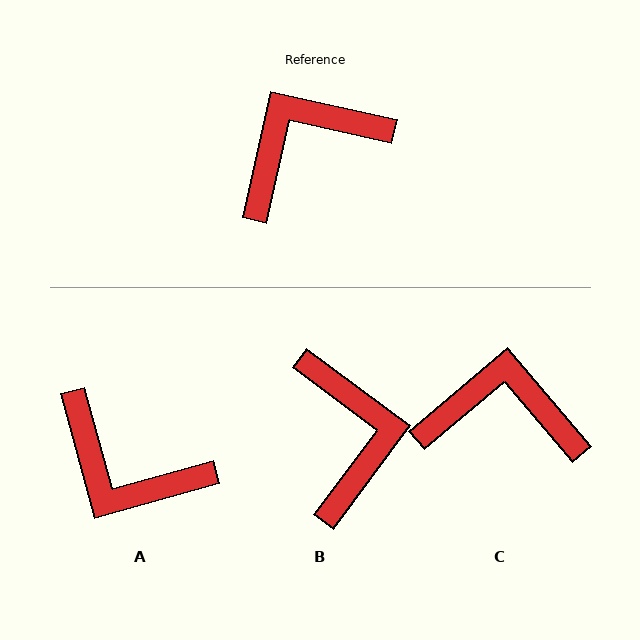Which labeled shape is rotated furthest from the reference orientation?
A, about 118 degrees away.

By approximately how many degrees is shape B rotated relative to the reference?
Approximately 114 degrees clockwise.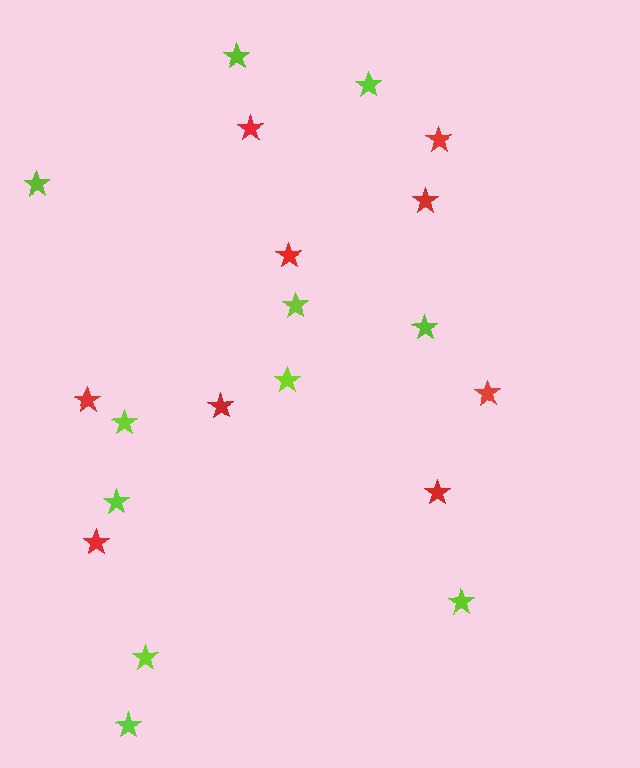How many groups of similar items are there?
There are 2 groups: one group of lime stars (11) and one group of red stars (9).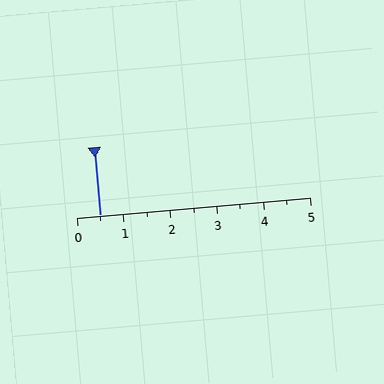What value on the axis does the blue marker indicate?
The marker indicates approximately 0.5.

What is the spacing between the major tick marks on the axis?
The major ticks are spaced 1 apart.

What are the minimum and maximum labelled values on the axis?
The axis runs from 0 to 5.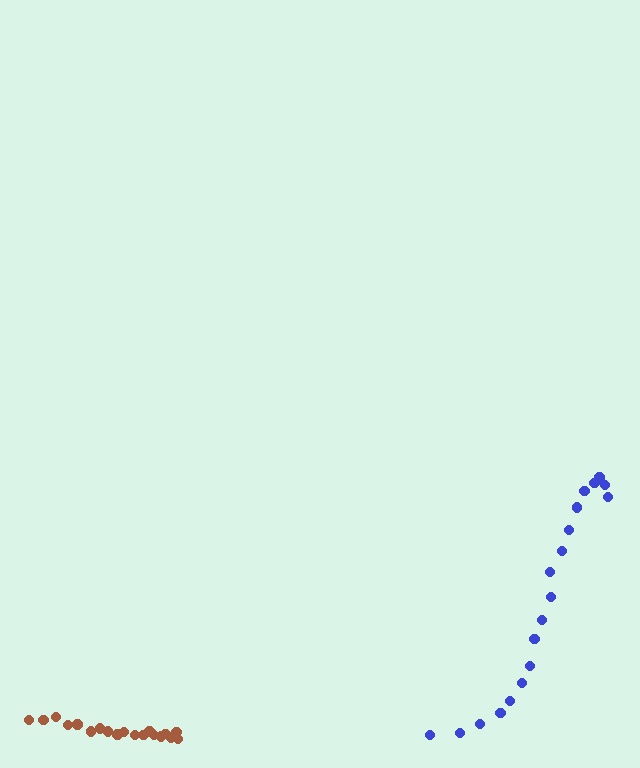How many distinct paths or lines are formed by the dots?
There are 2 distinct paths.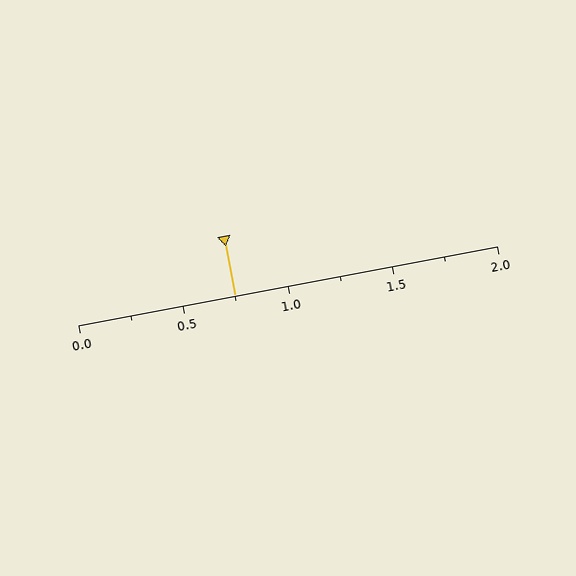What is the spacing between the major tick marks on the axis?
The major ticks are spaced 0.5 apart.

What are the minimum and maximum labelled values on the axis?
The axis runs from 0.0 to 2.0.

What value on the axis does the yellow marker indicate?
The marker indicates approximately 0.75.